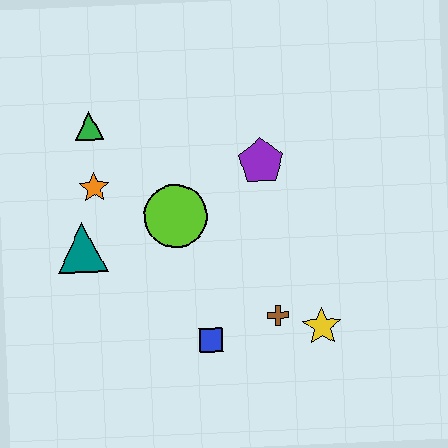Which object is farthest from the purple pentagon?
The teal triangle is farthest from the purple pentagon.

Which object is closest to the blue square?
The brown cross is closest to the blue square.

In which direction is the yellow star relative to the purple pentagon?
The yellow star is below the purple pentagon.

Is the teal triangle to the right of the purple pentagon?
No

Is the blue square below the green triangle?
Yes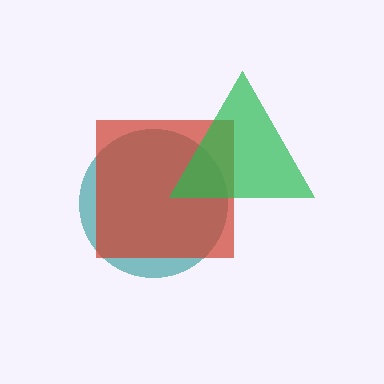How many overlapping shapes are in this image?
There are 3 overlapping shapes in the image.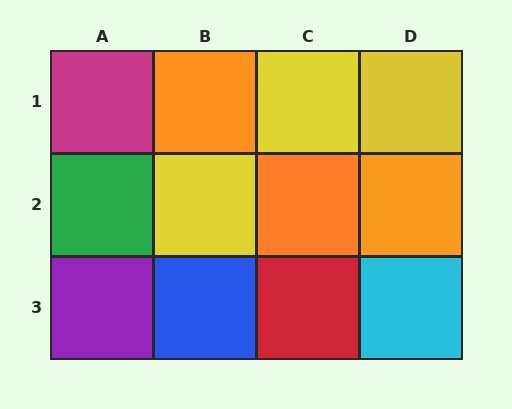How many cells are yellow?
3 cells are yellow.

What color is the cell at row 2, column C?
Orange.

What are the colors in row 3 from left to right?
Purple, blue, red, cyan.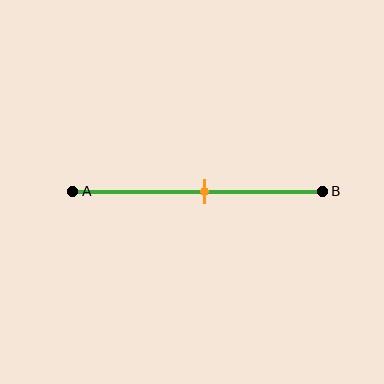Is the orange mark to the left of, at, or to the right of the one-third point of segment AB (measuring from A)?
The orange mark is to the right of the one-third point of segment AB.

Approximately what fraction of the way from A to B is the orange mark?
The orange mark is approximately 55% of the way from A to B.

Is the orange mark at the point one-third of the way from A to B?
No, the mark is at about 55% from A, not at the 33% one-third point.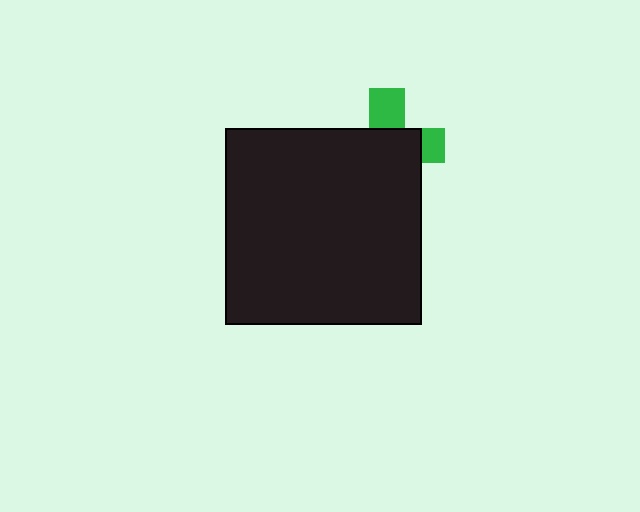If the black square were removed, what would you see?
You would see the complete green cross.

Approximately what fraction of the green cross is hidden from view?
Roughly 67% of the green cross is hidden behind the black square.